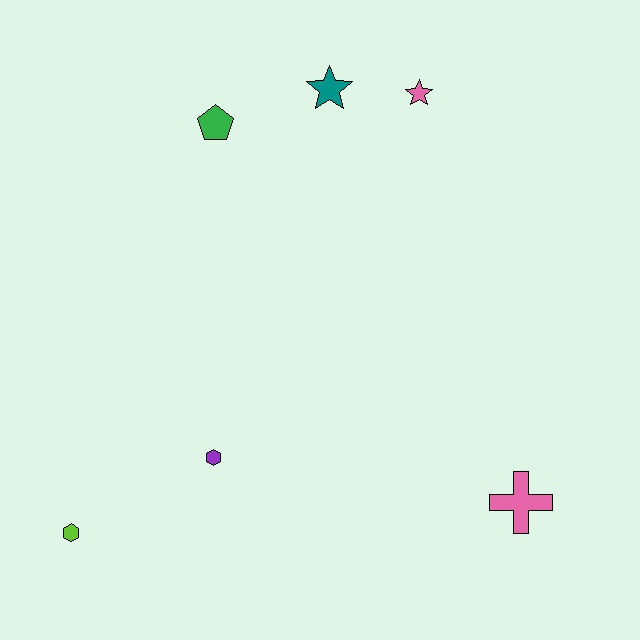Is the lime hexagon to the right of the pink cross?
No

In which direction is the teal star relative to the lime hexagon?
The teal star is above the lime hexagon.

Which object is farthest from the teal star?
The lime hexagon is farthest from the teal star.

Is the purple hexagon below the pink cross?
No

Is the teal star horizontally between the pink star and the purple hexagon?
Yes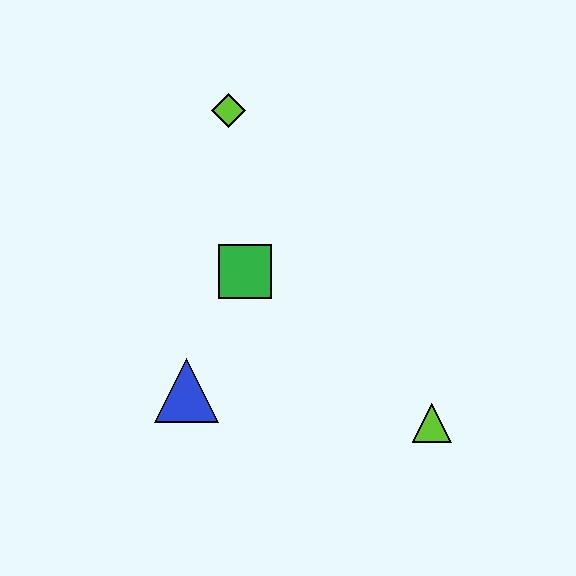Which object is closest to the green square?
The blue triangle is closest to the green square.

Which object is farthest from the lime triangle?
The lime diamond is farthest from the lime triangle.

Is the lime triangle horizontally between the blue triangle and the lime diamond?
No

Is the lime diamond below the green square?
No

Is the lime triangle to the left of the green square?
No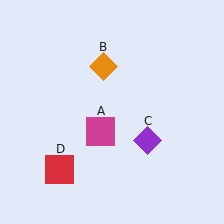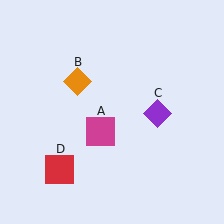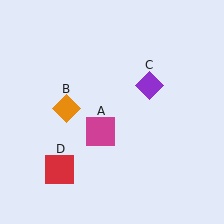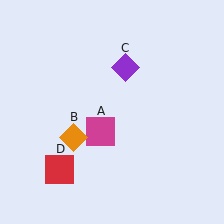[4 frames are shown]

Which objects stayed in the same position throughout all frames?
Magenta square (object A) and red square (object D) remained stationary.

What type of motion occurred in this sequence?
The orange diamond (object B), purple diamond (object C) rotated counterclockwise around the center of the scene.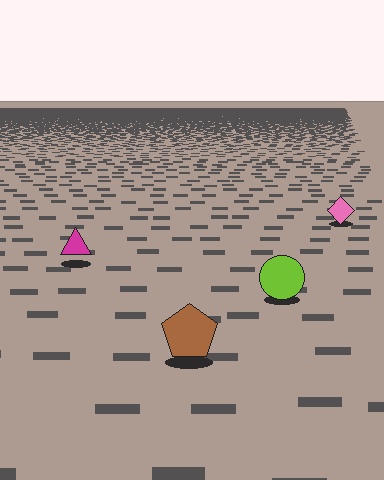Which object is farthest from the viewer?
The pink diamond is farthest from the viewer. It appears smaller and the ground texture around it is denser.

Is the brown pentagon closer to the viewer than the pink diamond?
Yes. The brown pentagon is closer — you can tell from the texture gradient: the ground texture is coarser near it.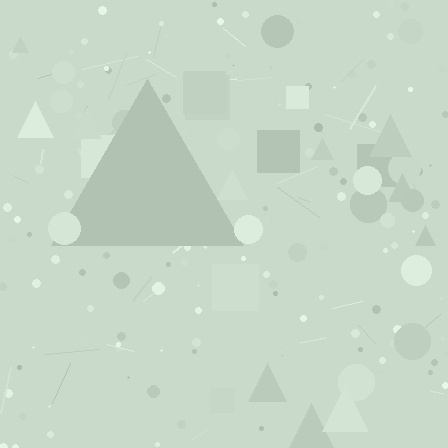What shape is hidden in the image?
A triangle is hidden in the image.